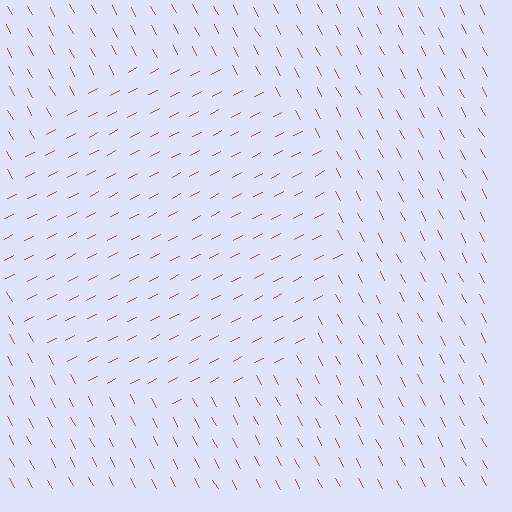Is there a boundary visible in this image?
Yes, there is a texture boundary formed by a change in line orientation.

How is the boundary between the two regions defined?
The boundary is defined purely by a change in line orientation (approximately 89 degrees difference). All lines are the same color and thickness.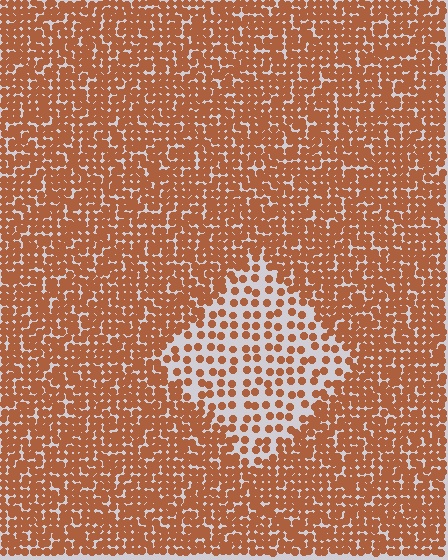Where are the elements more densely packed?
The elements are more densely packed outside the diamond boundary.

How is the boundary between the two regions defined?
The boundary is defined by a change in element density (approximately 2.4x ratio). All elements are the same color, size, and shape.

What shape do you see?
I see a diamond.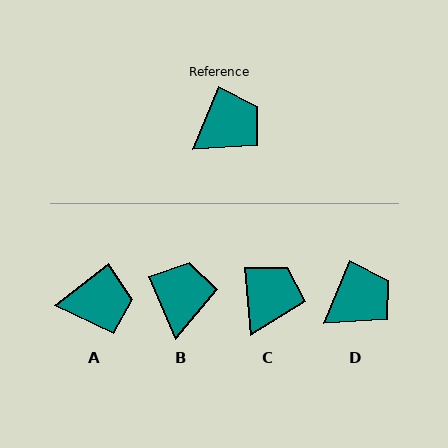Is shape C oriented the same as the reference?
No, it is off by about 28 degrees.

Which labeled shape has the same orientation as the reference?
D.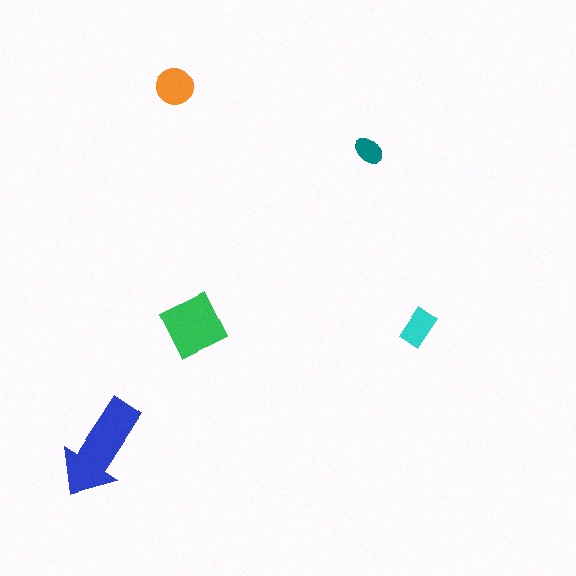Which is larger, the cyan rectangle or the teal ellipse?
The cyan rectangle.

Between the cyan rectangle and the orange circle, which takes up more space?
The orange circle.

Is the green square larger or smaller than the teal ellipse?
Larger.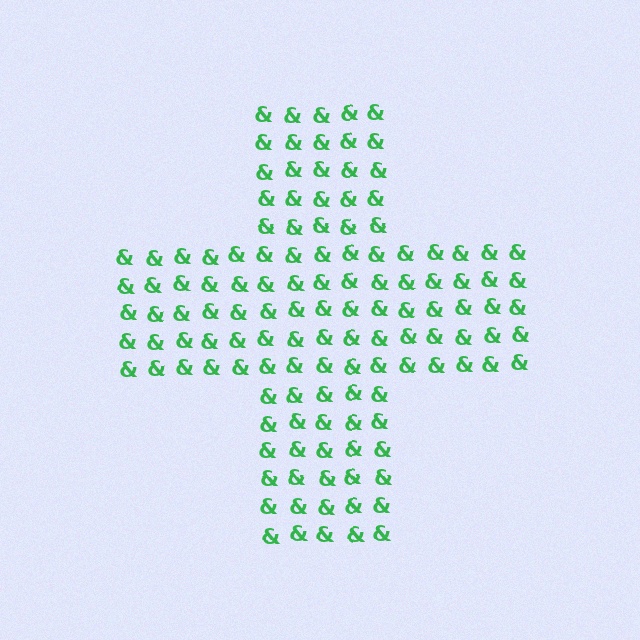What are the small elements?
The small elements are ampersands.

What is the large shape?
The large shape is a cross.